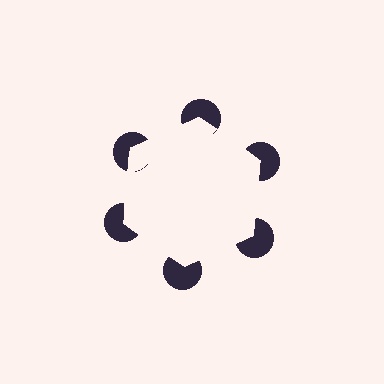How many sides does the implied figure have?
6 sides.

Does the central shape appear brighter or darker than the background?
It typically appears slightly brighter than the background, even though no actual brightness change is drawn.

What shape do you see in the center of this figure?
An illusory hexagon — its edges are inferred from the aligned wedge cuts in the pac-man discs, not physically drawn.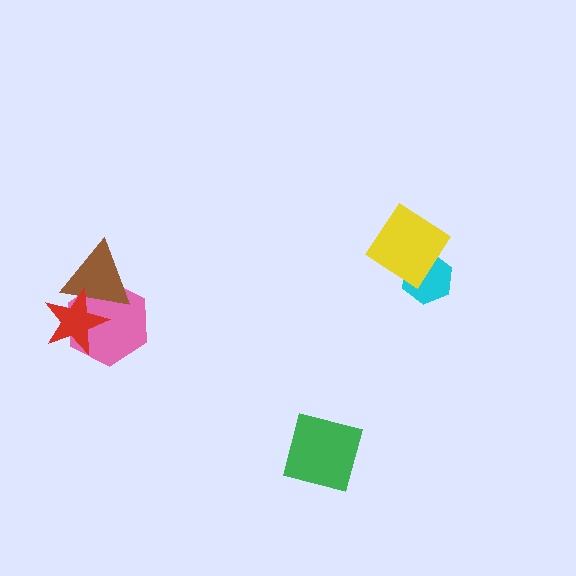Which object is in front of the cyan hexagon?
The yellow diamond is in front of the cyan hexagon.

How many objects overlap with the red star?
2 objects overlap with the red star.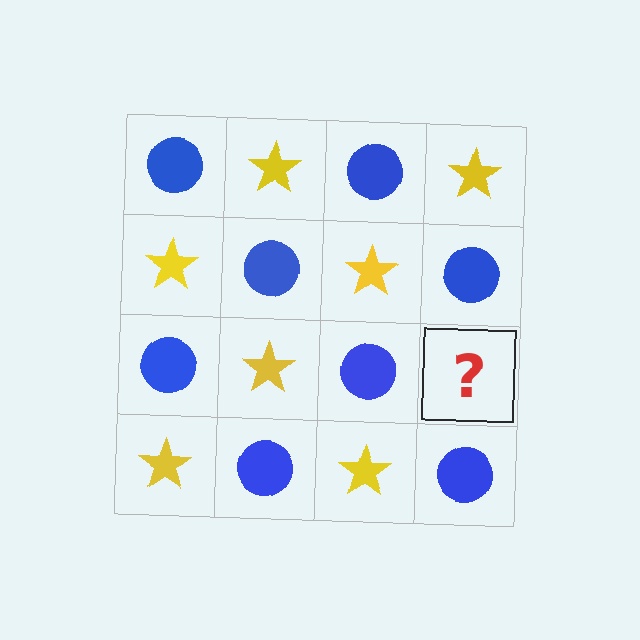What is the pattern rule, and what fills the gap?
The rule is that it alternates blue circle and yellow star in a checkerboard pattern. The gap should be filled with a yellow star.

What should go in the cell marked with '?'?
The missing cell should contain a yellow star.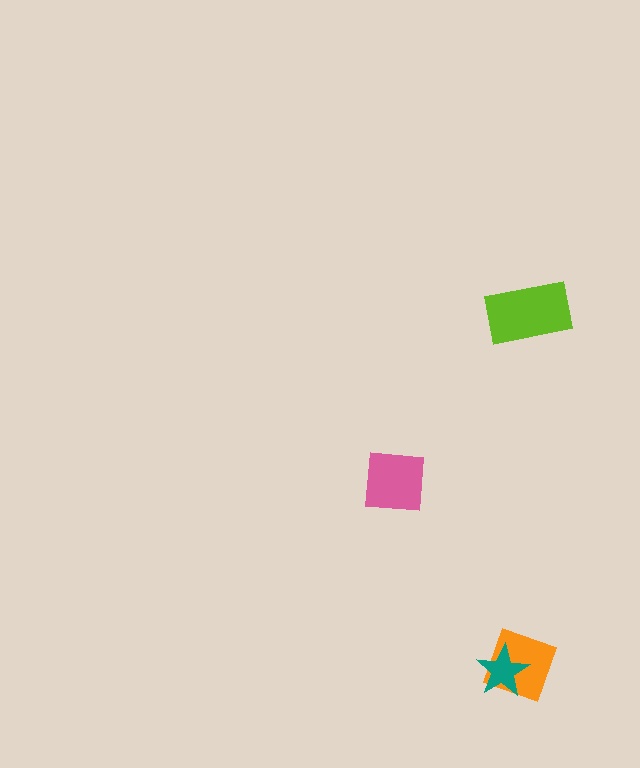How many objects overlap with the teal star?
1 object overlaps with the teal star.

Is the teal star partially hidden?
No, no other shape covers it.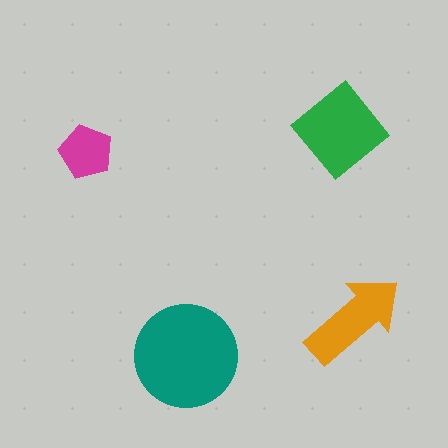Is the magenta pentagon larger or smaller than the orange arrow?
Smaller.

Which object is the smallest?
The magenta pentagon.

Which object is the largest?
The teal circle.